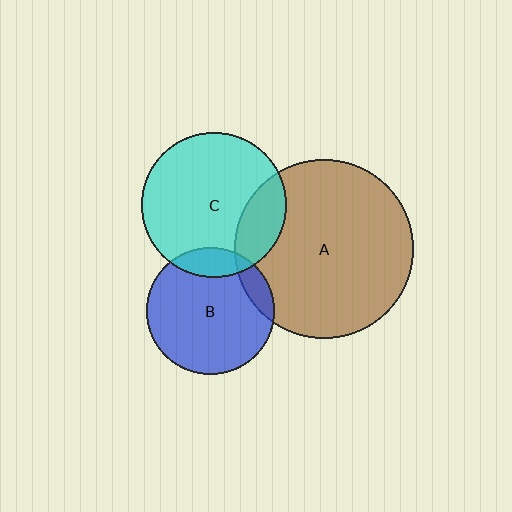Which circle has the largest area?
Circle A (brown).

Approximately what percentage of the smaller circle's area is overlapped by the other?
Approximately 15%.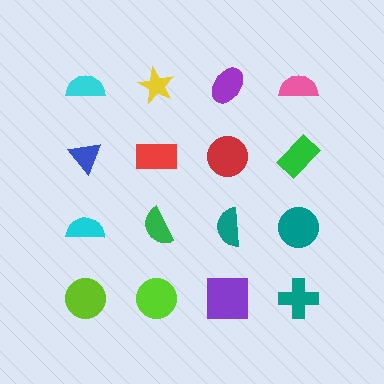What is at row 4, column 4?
A teal cross.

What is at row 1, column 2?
A yellow star.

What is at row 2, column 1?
A blue triangle.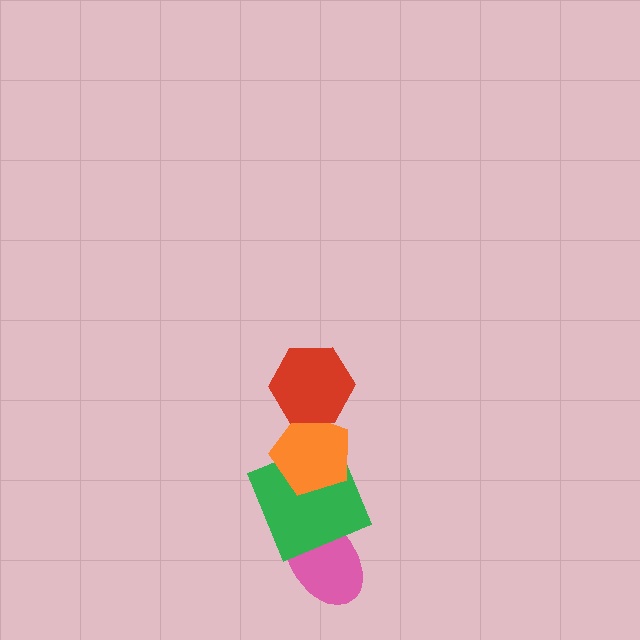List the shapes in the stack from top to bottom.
From top to bottom: the red hexagon, the orange pentagon, the green square, the pink ellipse.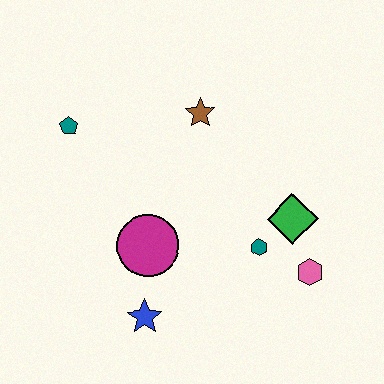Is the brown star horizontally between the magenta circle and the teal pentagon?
No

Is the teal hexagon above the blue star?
Yes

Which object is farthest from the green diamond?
The teal pentagon is farthest from the green diamond.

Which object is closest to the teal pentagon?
The brown star is closest to the teal pentagon.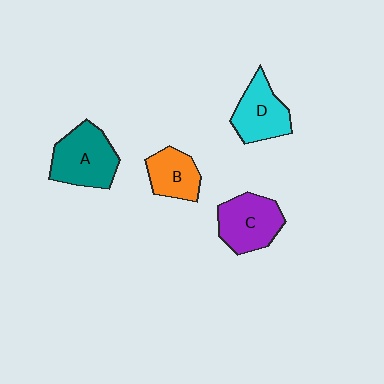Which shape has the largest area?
Shape A (teal).